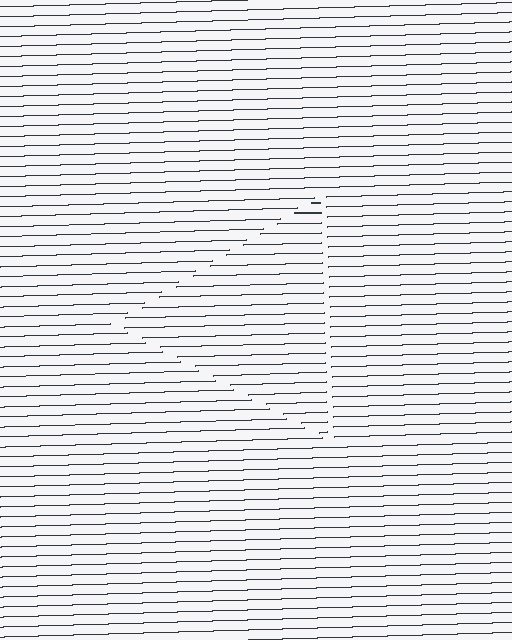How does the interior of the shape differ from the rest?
The interior of the shape contains the same grating, shifted by half a period — the contour is defined by the phase discontinuity where line-ends from the inner and outer gratings abut.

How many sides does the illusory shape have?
3 sides — the line-ends trace a triangle.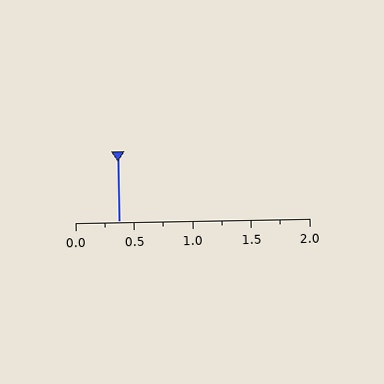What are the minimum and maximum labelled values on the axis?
The axis runs from 0.0 to 2.0.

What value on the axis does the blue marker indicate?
The marker indicates approximately 0.38.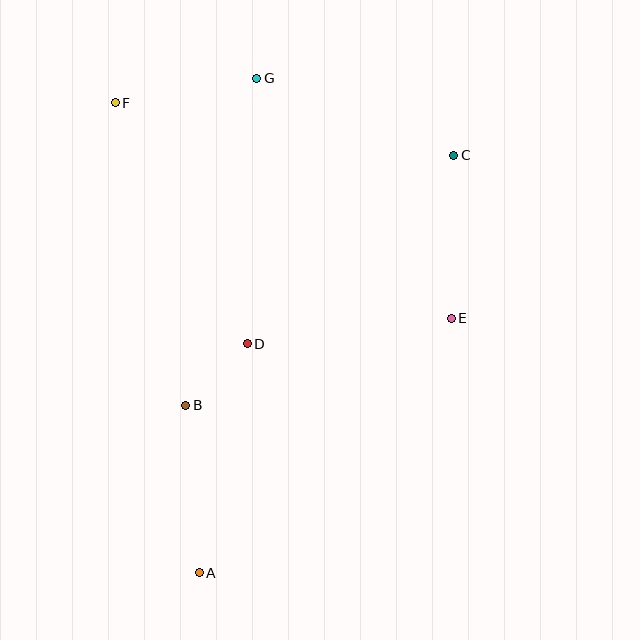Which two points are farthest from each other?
Points A and G are farthest from each other.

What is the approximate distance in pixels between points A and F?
The distance between A and F is approximately 478 pixels.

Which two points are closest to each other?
Points B and D are closest to each other.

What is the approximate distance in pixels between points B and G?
The distance between B and G is approximately 334 pixels.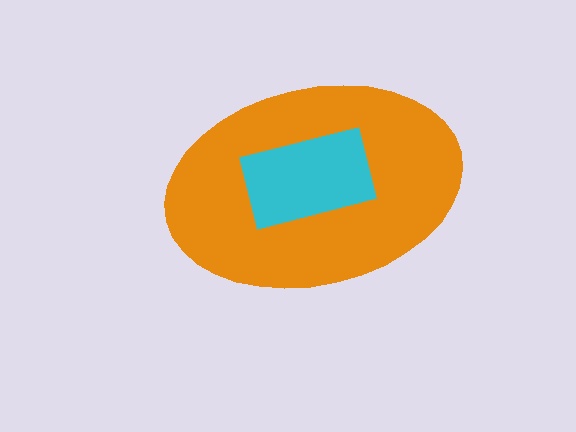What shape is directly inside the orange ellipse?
The cyan rectangle.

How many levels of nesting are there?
2.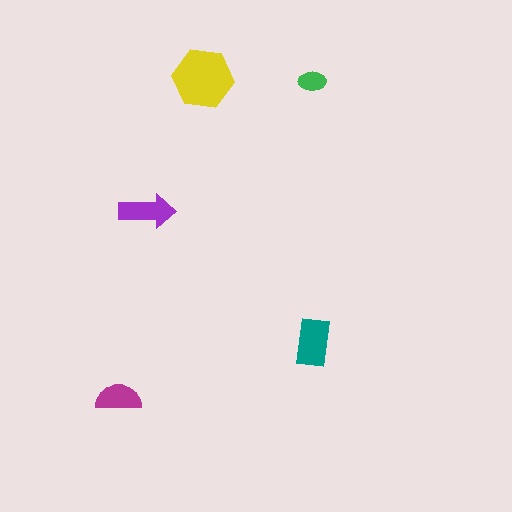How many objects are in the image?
There are 5 objects in the image.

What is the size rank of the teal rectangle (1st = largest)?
2nd.